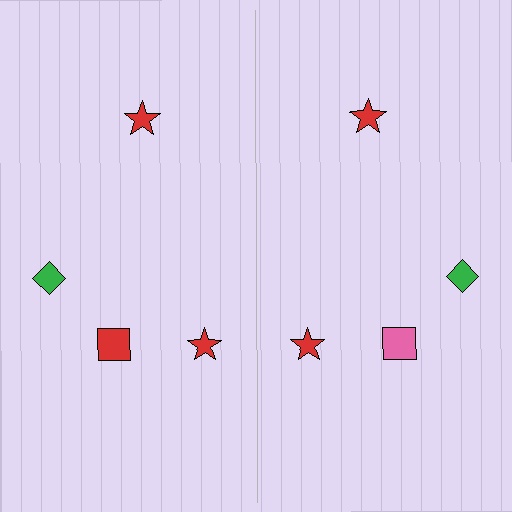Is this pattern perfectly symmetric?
No, the pattern is not perfectly symmetric. The pink square on the right side breaks the symmetry — its mirror counterpart is red.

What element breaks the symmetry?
The pink square on the right side breaks the symmetry — its mirror counterpart is red.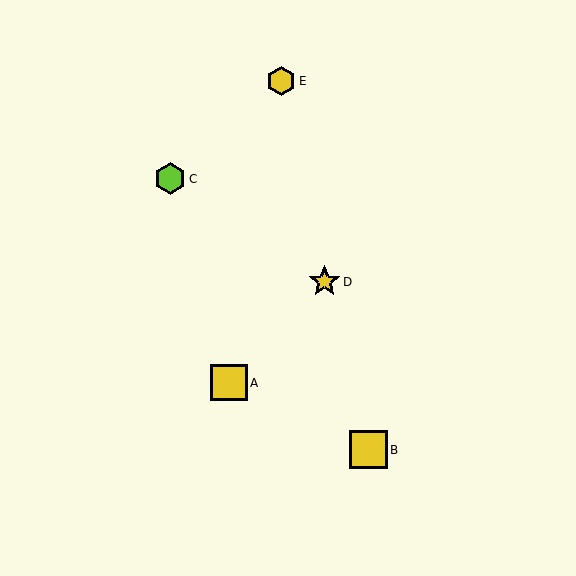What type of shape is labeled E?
Shape E is a yellow hexagon.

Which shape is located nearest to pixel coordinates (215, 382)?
The yellow square (labeled A) at (229, 383) is nearest to that location.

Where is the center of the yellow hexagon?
The center of the yellow hexagon is at (281, 81).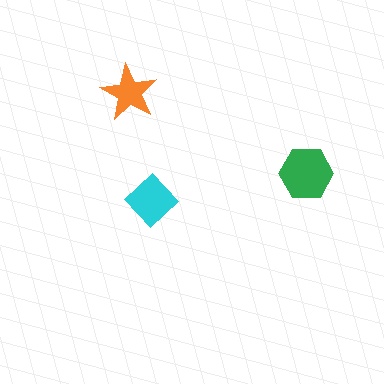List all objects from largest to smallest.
The green hexagon, the cyan diamond, the orange star.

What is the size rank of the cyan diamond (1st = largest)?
2nd.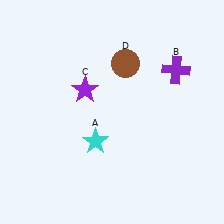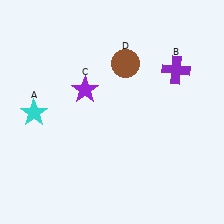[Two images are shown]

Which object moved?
The cyan star (A) moved left.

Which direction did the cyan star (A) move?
The cyan star (A) moved left.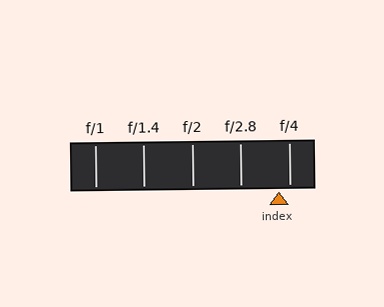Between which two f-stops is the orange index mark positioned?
The index mark is between f/2.8 and f/4.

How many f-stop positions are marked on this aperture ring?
There are 5 f-stop positions marked.